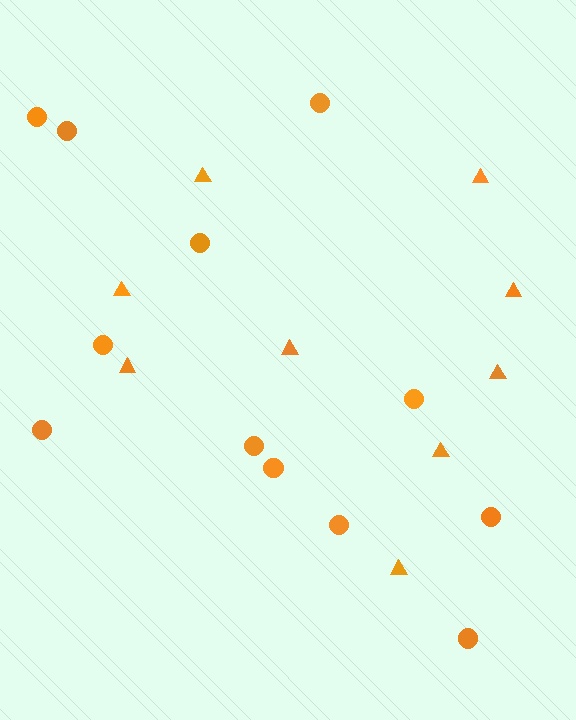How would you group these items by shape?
There are 2 groups: one group of triangles (9) and one group of circles (12).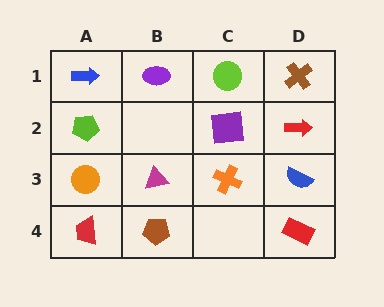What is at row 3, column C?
An orange cross.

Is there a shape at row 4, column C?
No, that cell is empty.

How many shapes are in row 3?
4 shapes.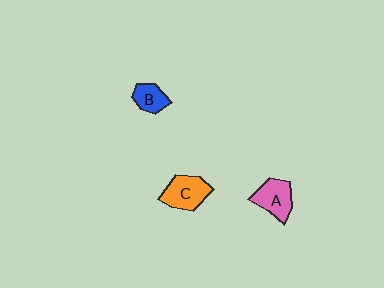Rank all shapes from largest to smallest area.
From largest to smallest: C (orange), A (pink), B (blue).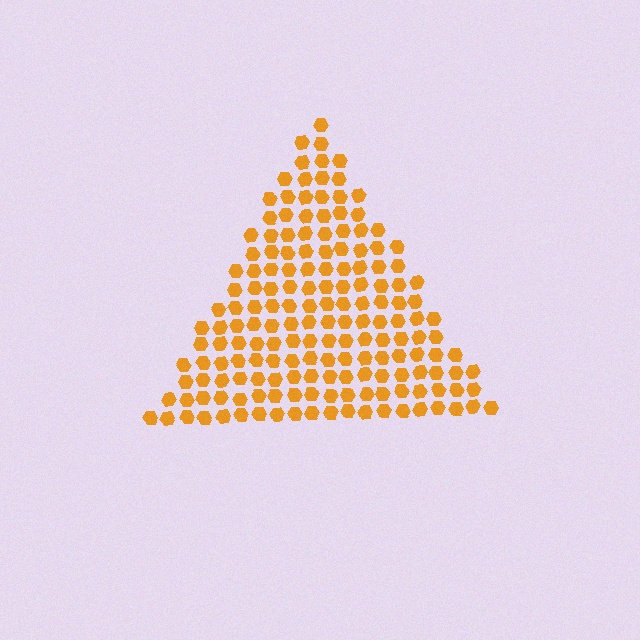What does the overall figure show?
The overall figure shows a triangle.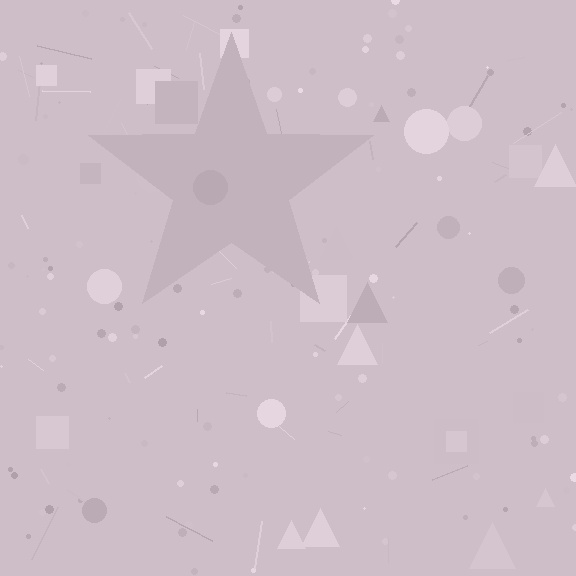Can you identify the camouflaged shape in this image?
The camouflaged shape is a star.